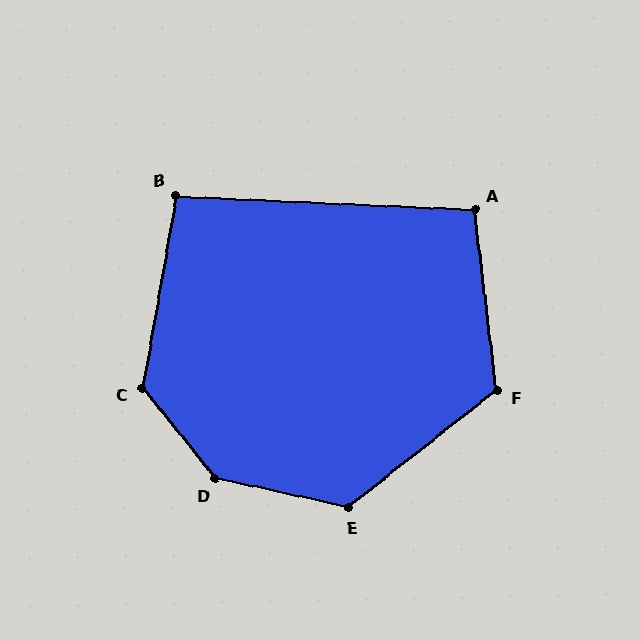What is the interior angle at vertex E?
Approximately 129 degrees (obtuse).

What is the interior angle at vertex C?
Approximately 131 degrees (obtuse).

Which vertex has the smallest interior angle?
B, at approximately 97 degrees.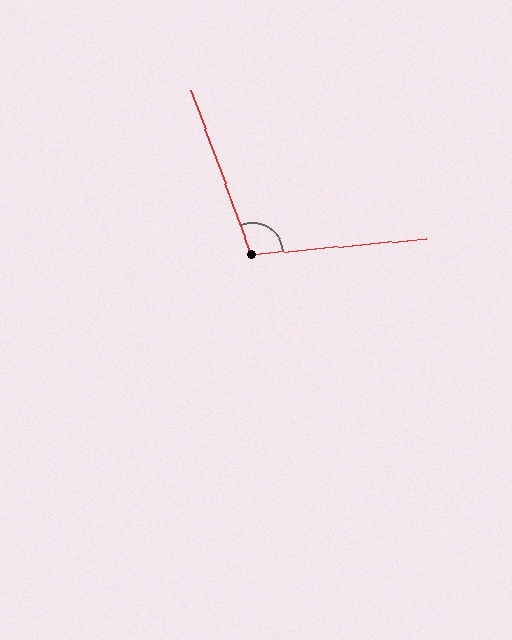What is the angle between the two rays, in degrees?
Approximately 105 degrees.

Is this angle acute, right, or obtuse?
It is obtuse.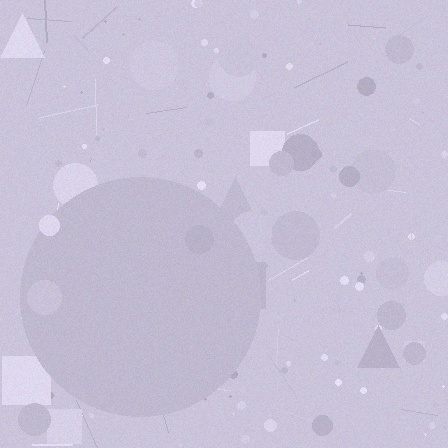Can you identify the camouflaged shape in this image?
The camouflaged shape is a circle.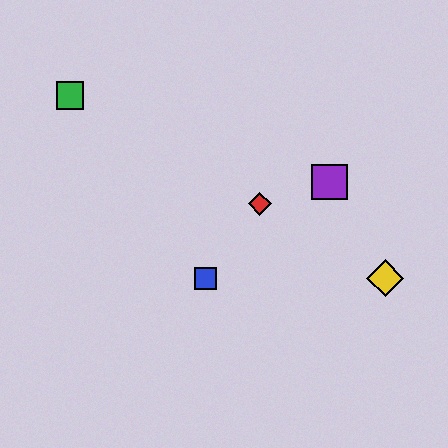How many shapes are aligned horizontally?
2 shapes (the blue square, the yellow diamond) are aligned horizontally.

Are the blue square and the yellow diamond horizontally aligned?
Yes, both are at y≈278.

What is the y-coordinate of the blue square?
The blue square is at y≈278.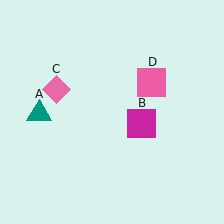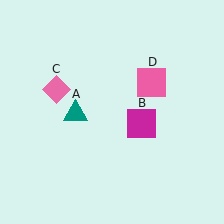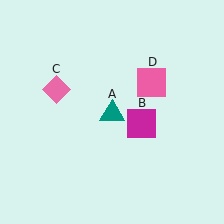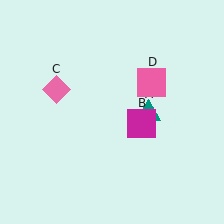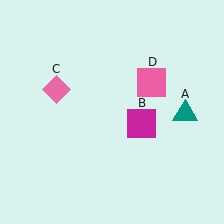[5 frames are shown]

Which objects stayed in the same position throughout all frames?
Magenta square (object B) and pink diamond (object C) and pink square (object D) remained stationary.